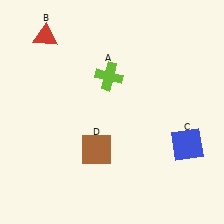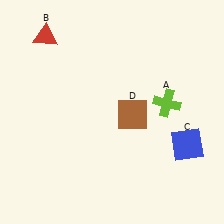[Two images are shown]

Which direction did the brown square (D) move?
The brown square (D) moved right.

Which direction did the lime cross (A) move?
The lime cross (A) moved right.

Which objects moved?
The objects that moved are: the lime cross (A), the brown square (D).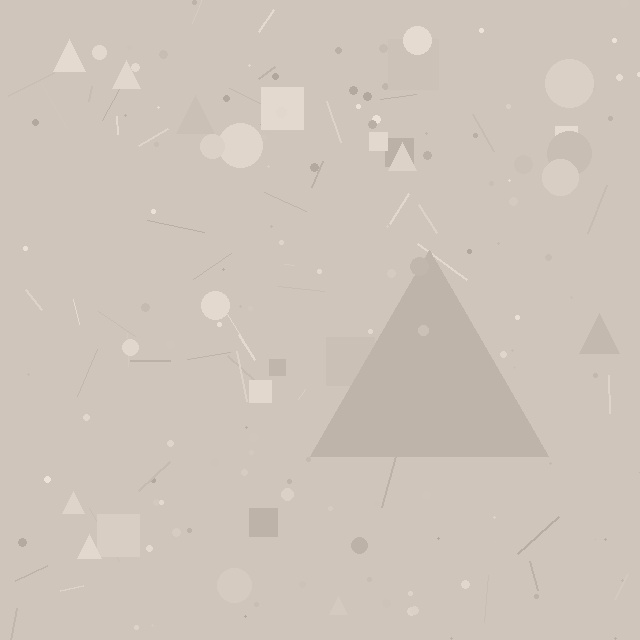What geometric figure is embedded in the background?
A triangle is embedded in the background.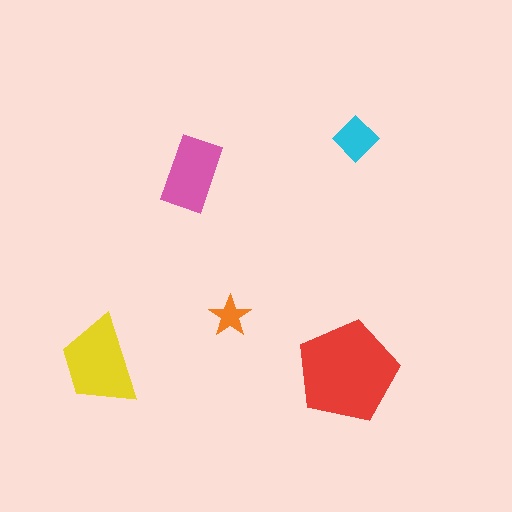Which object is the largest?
The red pentagon.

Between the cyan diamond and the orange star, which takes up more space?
The cyan diamond.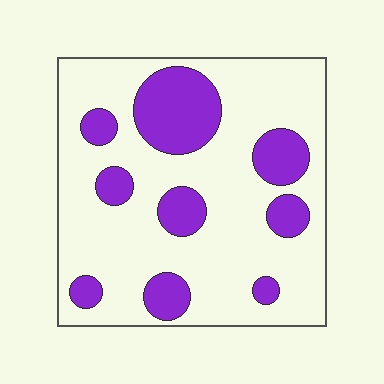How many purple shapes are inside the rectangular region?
9.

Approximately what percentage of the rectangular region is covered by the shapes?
Approximately 25%.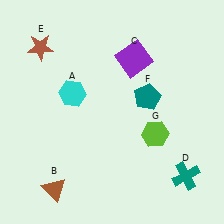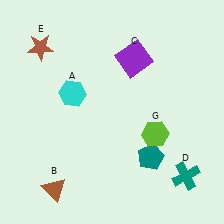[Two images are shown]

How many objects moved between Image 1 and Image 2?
1 object moved between the two images.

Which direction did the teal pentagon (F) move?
The teal pentagon (F) moved down.